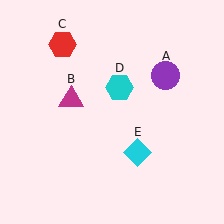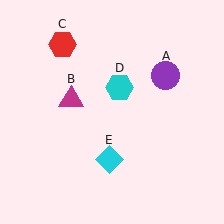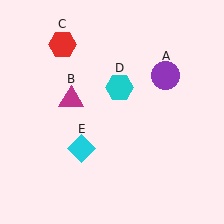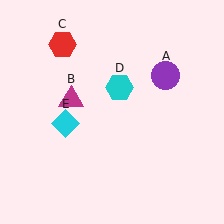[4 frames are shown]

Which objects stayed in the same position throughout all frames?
Purple circle (object A) and magenta triangle (object B) and red hexagon (object C) and cyan hexagon (object D) remained stationary.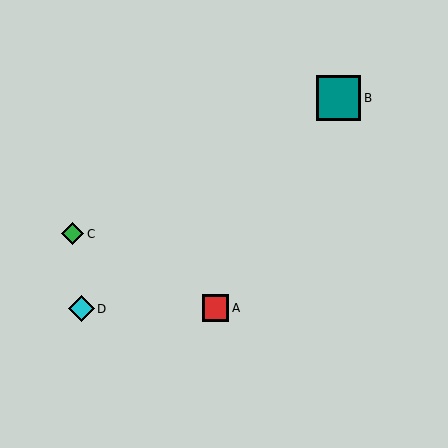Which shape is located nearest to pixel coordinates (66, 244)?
The green diamond (labeled C) at (72, 234) is nearest to that location.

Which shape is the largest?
The teal square (labeled B) is the largest.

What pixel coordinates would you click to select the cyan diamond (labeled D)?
Click at (82, 309) to select the cyan diamond D.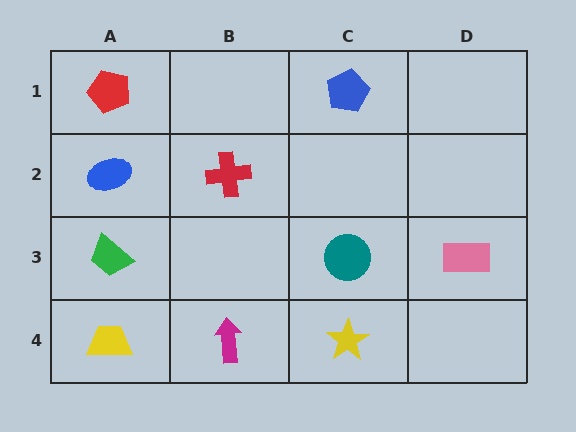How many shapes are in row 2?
2 shapes.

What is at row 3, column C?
A teal circle.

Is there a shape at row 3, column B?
No, that cell is empty.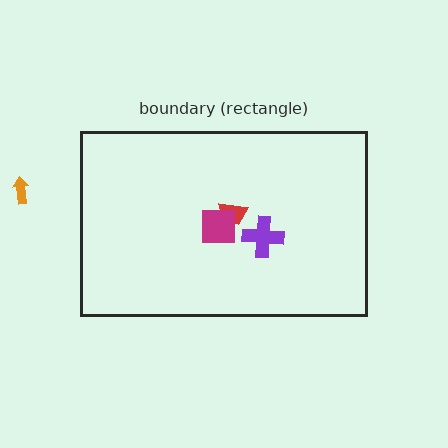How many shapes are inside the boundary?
3 inside, 1 outside.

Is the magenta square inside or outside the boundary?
Inside.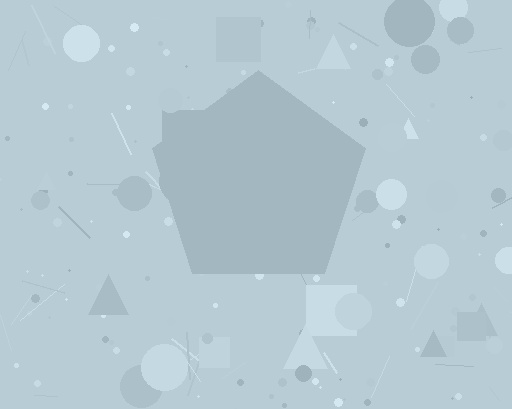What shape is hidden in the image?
A pentagon is hidden in the image.